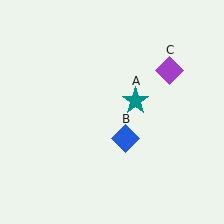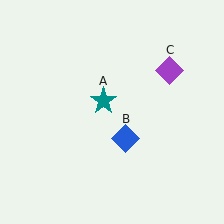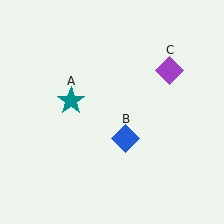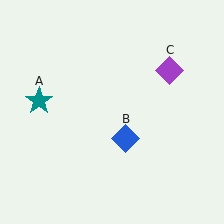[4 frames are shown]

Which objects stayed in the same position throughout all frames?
Blue diamond (object B) and purple diamond (object C) remained stationary.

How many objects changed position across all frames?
1 object changed position: teal star (object A).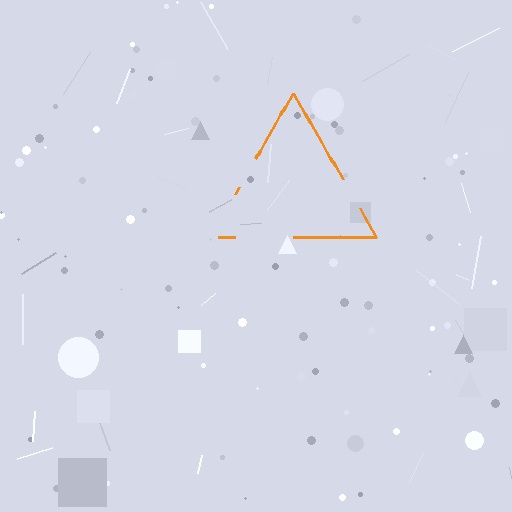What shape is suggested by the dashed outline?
The dashed outline suggests a triangle.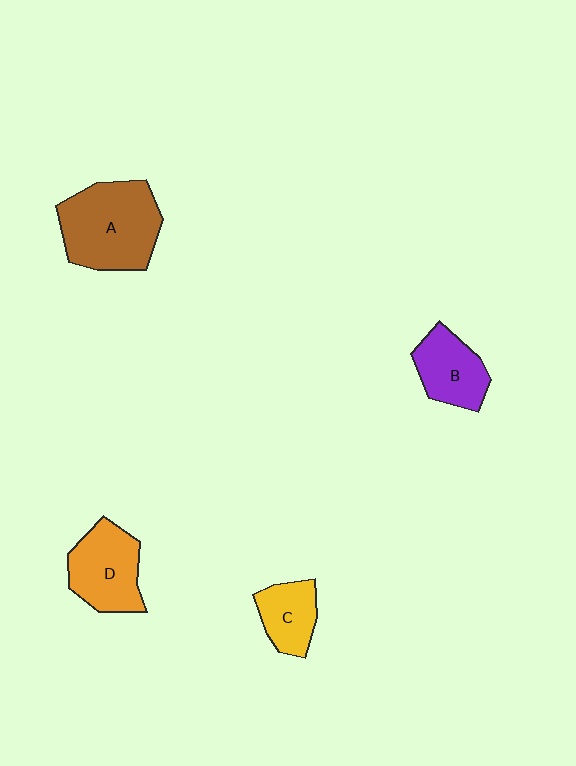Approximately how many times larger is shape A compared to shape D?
Approximately 1.4 times.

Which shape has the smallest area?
Shape C (yellow).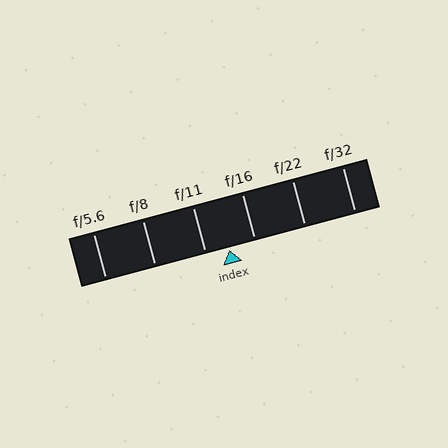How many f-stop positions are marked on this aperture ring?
There are 6 f-stop positions marked.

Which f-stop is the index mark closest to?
The index mark is closest to f/11.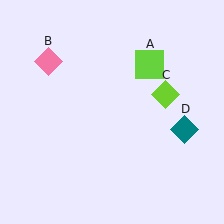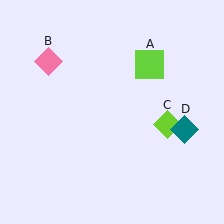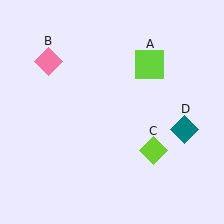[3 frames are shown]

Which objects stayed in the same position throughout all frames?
Lime square (object A) and pink diamond (object B) and teal diamond (object D) remained stationary.